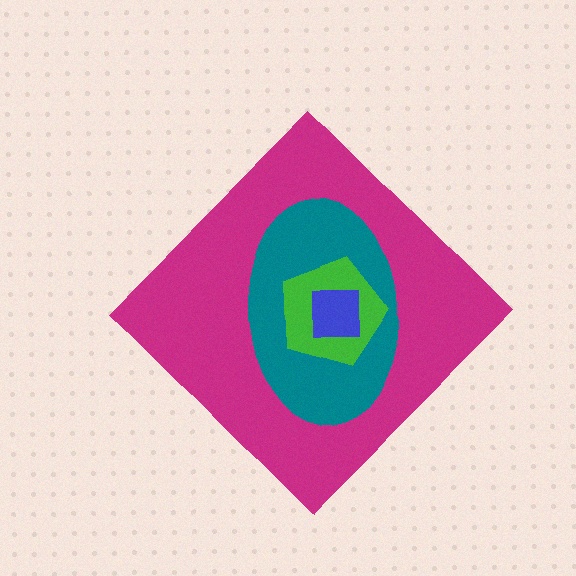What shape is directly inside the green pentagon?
The blue square.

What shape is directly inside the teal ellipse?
The green pentagon.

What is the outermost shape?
The magenta diamond.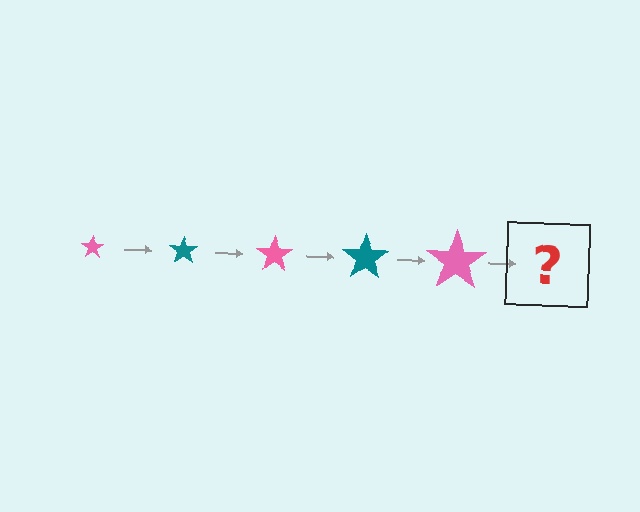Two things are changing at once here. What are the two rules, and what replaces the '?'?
The two rules are that the star grows larger each step and the color cycles through pink and teal. The '?' should be a teal star, larger than the previous one.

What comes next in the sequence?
The next element should be a teal star, larger than the previous one.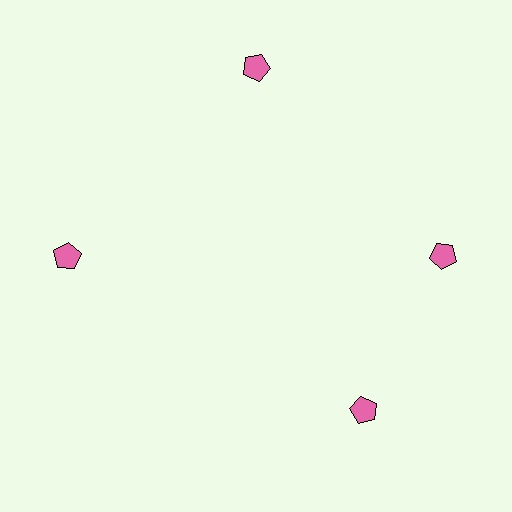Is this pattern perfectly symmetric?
No. The 4 pink pentagons are arranged in a ring, but one element near the 6 o'clock position is rotated out of alignment along the ring, breaking the 4-fold rotational symmetry.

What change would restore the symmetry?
The symmetry would be restored by rotating it back into even spacing with its neighbors so that all 4 pentagons sit at equal angles and equal distance from the center.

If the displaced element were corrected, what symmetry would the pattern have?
It would have 4-fold rotational symmetry — the pattern would map onto itself every 90 degrees.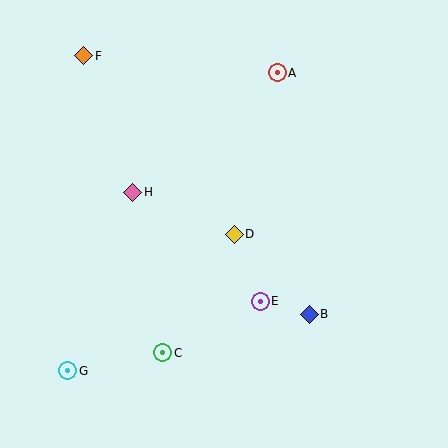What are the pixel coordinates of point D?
Point D is at (234, 234).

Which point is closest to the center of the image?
Point D at (234, 234) is closest to the center.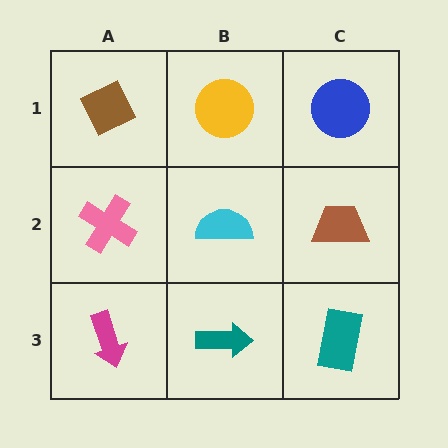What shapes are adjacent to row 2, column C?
A blue circle (row 1, column C), a teal rectangle (row 3, column C), a cyan semicircle (row 2, column B).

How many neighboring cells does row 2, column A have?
3.